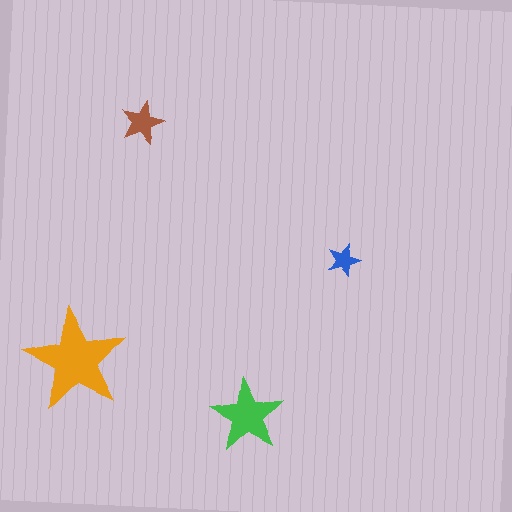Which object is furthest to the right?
The blue star is rightmost.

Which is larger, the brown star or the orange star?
The orange one.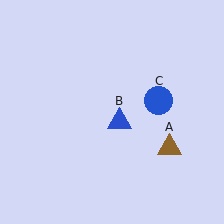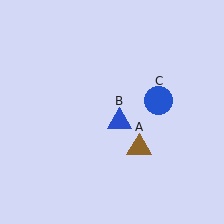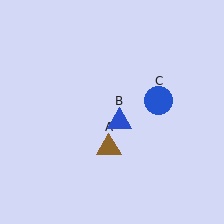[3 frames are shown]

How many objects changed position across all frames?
1 object changed position: brown triangle (object A).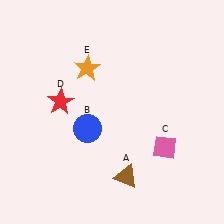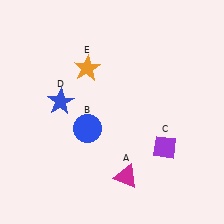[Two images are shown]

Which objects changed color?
A changed from brown to magenta. C changed from pink to purple. D changed from red to blue.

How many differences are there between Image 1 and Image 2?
There are 3 differences between the two images.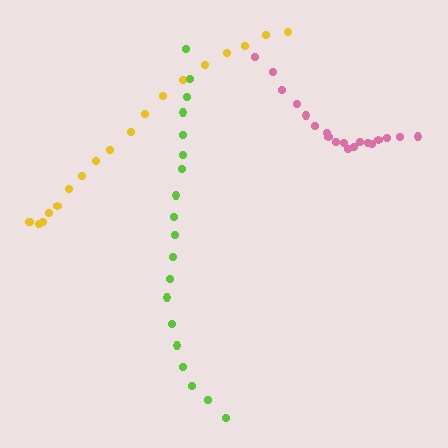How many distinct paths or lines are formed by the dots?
There are 3 distinct paths.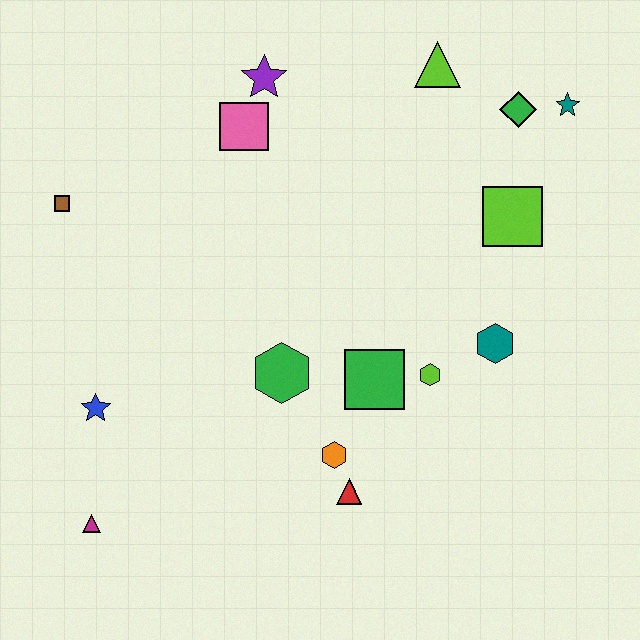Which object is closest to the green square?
The lime hexagon is closest to the green square.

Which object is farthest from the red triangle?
The teal star is farthest from the red triangle.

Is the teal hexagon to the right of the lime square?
No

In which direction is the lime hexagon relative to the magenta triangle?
The lime hexagon is to the right of the magenta triangle.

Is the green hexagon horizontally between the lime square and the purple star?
Yes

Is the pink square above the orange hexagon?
Yes